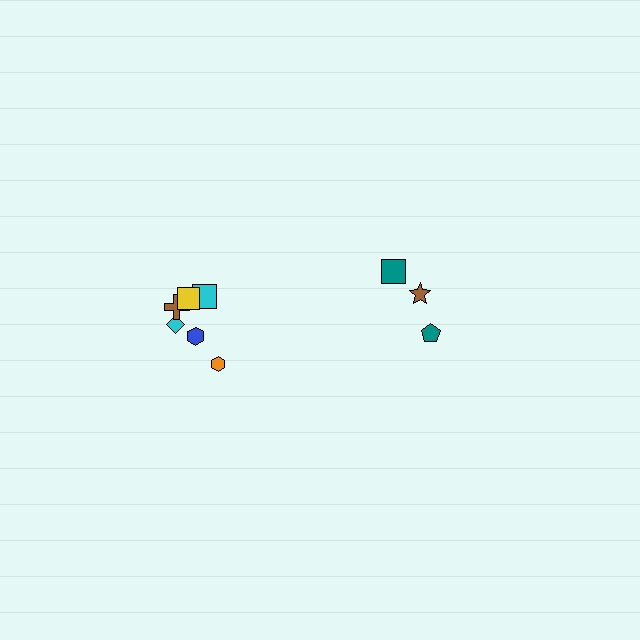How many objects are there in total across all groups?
There are 9 objects.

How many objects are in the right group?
There are 3 objects.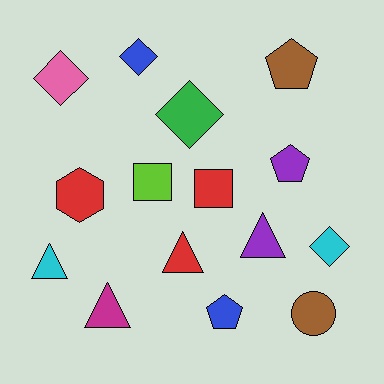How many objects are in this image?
There are 15 objects.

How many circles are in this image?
There is 1 circle.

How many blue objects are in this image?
There are 2 blue objects.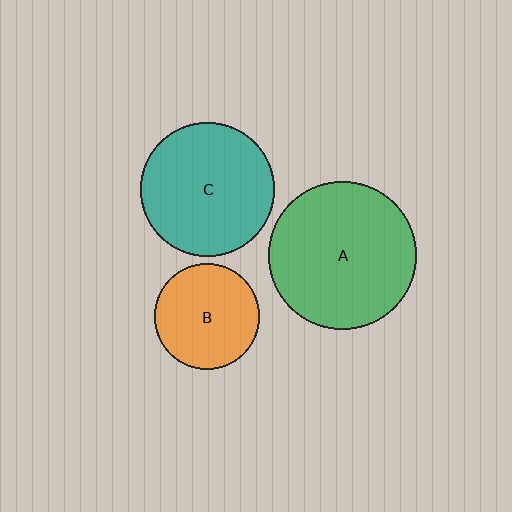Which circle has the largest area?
Circle A (green).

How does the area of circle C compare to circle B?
Approximately 1.6 times.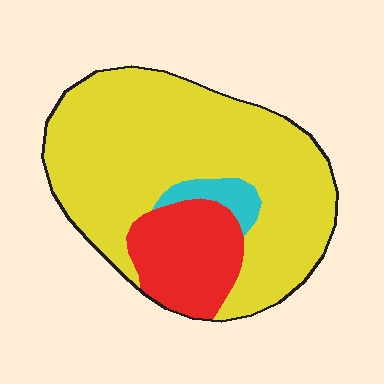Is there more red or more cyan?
Red.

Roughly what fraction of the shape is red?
Red takes up about one fifth (1/5) of the shape.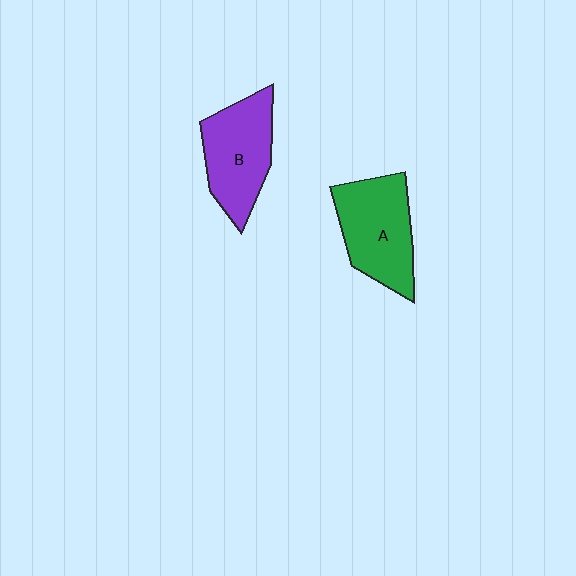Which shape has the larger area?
Shape A (green).